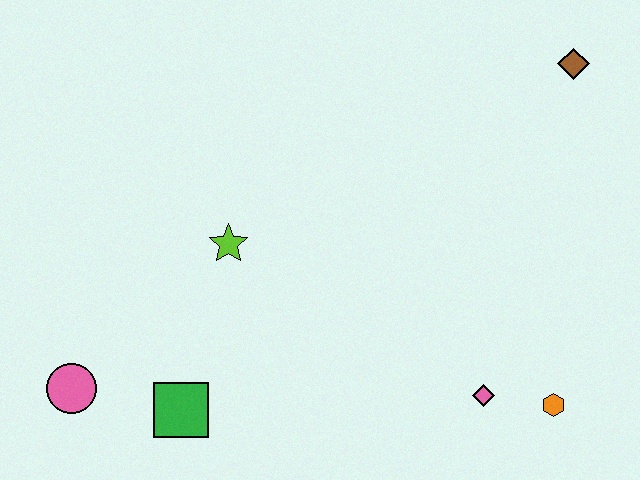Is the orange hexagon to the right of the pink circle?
Yes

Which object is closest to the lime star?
The green square is closest to the lime star.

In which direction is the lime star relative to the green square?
The lime star is above the green square.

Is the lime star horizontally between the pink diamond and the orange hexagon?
No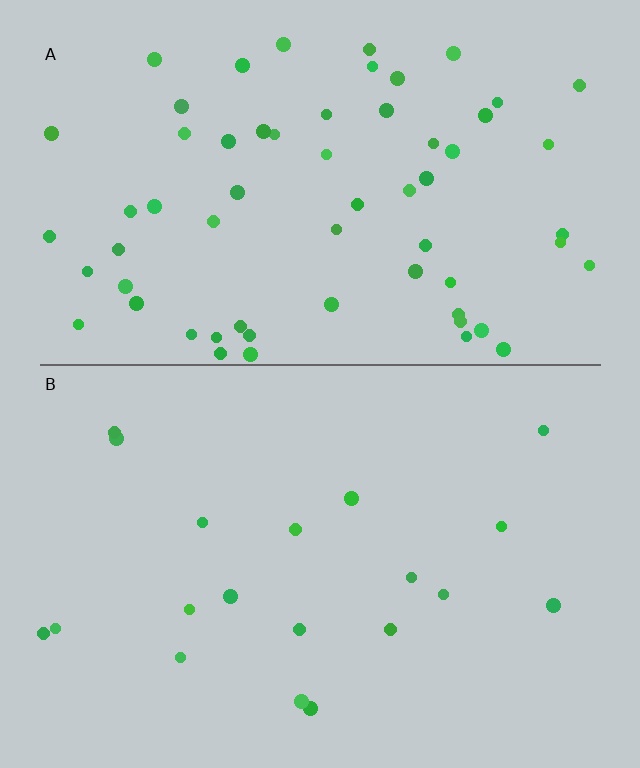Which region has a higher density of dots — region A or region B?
A (the top).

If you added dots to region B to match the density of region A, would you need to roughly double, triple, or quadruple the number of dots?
Approximately triple.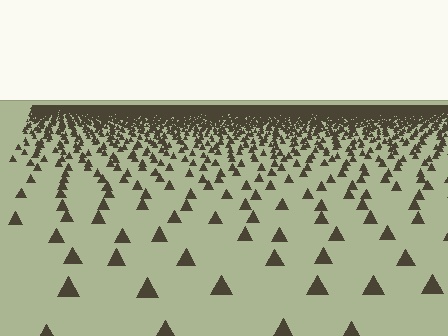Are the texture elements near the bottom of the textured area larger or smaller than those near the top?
Larger. Near the bottom, elements are closer to the viewer and appear at a bigger on-screen size.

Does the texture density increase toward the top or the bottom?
Density increases toward the top.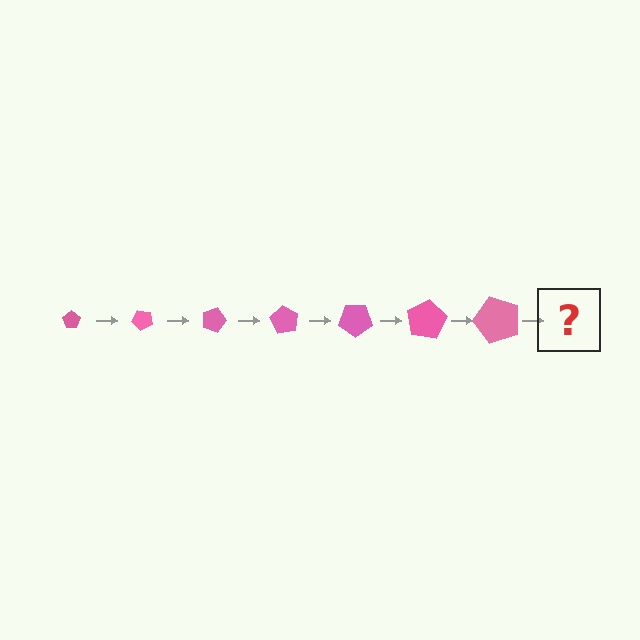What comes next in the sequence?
The next element should be a pentagon, larger than the previous one and rotated 315 degrees from the start.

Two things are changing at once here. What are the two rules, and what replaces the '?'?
The two rules are that the pentagon grows larger each step and it rotates 45 degrees each step. The '?' should be a pentagon, larger than the previous one and rotated 315 degrees from the start.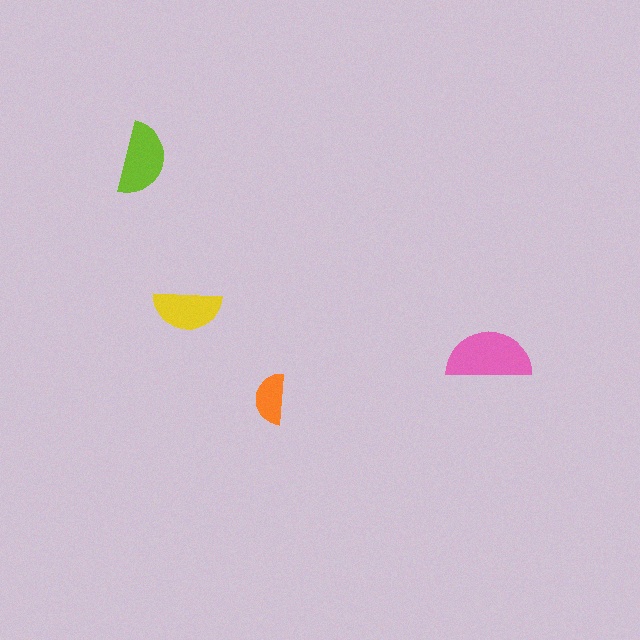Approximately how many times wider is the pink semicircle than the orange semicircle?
About 1.5 times wider.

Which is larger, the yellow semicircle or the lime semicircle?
The lime one.